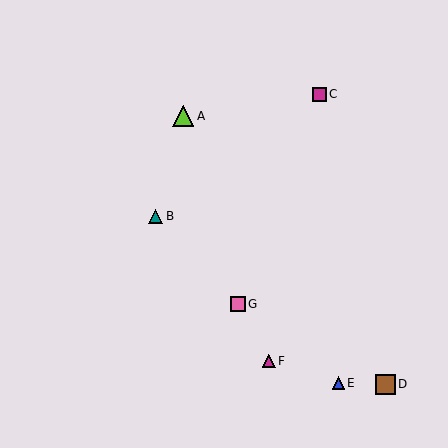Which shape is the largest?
The lime triangle (labeled A) is the largest.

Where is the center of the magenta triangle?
The center of the magenta triangle is at (269, 361).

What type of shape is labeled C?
Shape C is a magenta square.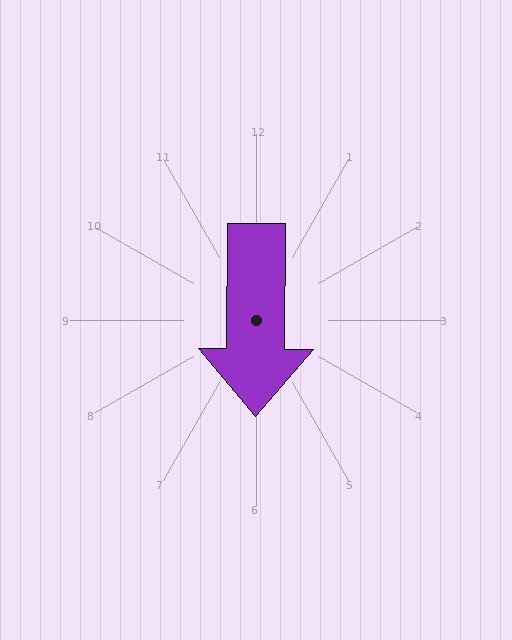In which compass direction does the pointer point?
South.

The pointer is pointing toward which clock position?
Roughly 6 o'clock.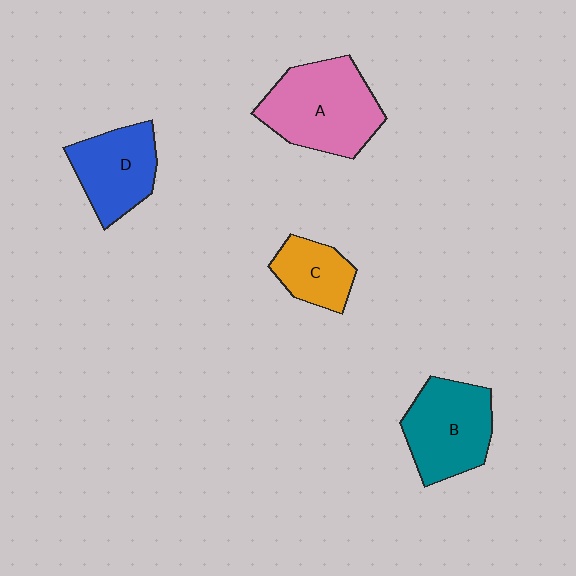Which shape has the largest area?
Shape A (pink).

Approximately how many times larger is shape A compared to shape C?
Approximately 2.0 times.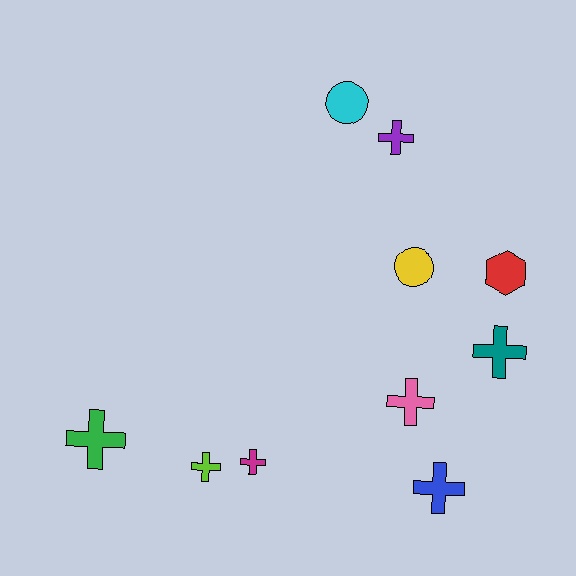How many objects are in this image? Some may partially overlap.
There are 10 objects.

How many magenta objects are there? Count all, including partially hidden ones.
There is 1 magenta object.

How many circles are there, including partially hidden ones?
There are 2 circles.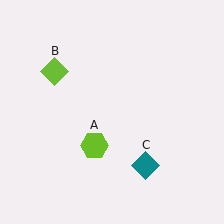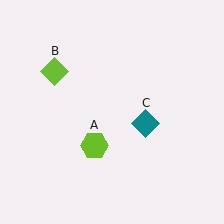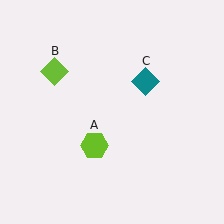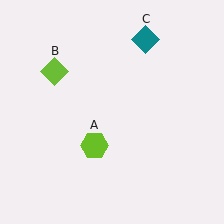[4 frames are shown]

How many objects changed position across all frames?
1 object changed position: teal diamond (object C).